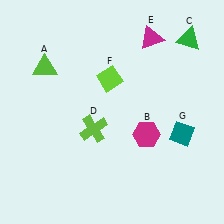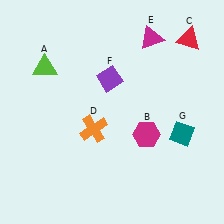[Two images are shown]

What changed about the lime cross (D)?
In Image 1, D is lime. In Image 2, it changed to orange.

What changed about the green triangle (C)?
In Image 1, C is green. In Image 2, it changed to red.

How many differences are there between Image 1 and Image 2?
There are 3 differences between the two images.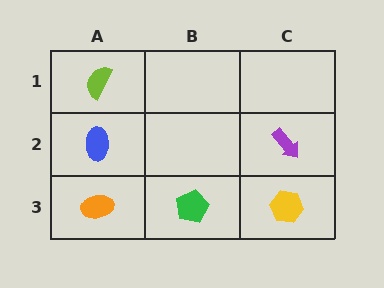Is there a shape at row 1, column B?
No, that cell is empty.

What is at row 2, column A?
A blue ellipse.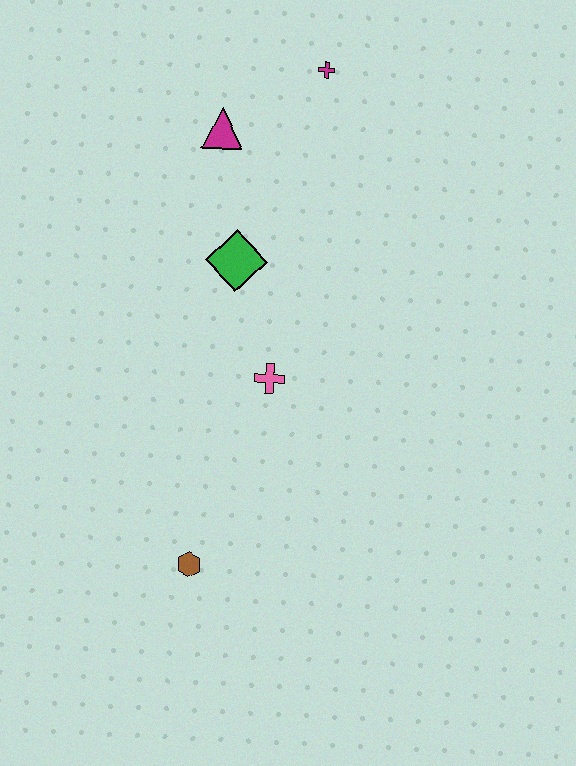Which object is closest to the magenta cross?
The magenta triangle is closest to the magenta cross.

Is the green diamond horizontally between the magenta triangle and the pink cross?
Yes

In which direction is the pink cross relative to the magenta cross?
The pink cross is below the magenta cross.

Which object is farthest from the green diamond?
The brown hexagon is farthest from the green diamond.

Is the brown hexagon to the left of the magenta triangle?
Yes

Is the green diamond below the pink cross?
No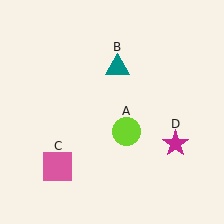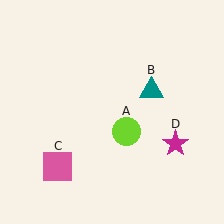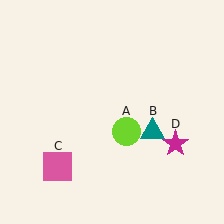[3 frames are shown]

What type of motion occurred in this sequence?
The teal triangle (object B) rotated clockwise around the center of the scene.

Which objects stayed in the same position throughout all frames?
Lime circle (object A) and pink square (object C) and magenta star (object D) remained stationary.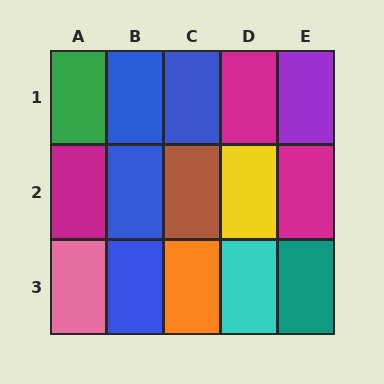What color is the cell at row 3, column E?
Teal.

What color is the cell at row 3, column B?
Blue.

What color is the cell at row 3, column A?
Pink.